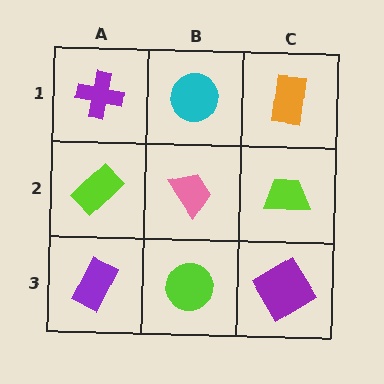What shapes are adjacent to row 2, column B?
A cyan circle (row 1, column B), a lime circle (row 3, column B), a lime rectangle (row 2, column A), a lime trapezoid (row 2, column C).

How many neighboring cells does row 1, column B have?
3.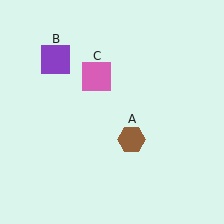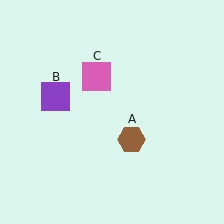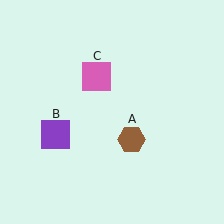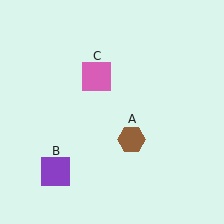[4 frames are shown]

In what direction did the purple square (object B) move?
The purple square (object B) moved down.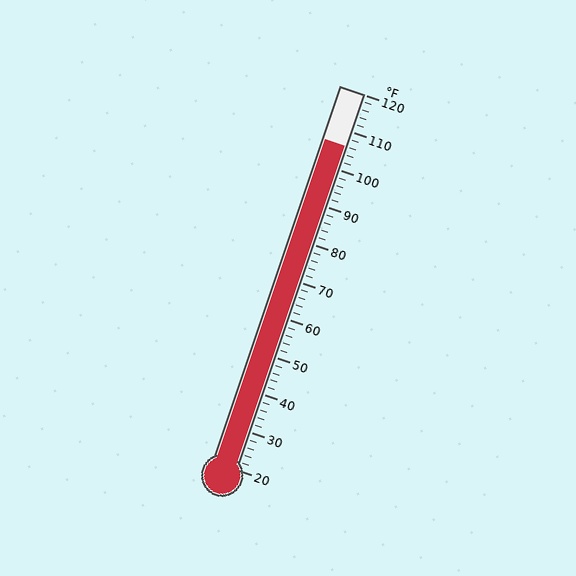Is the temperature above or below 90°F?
The temperature is above 90°F.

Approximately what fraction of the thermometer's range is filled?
The thermometer is filled to approximately 85% of its range.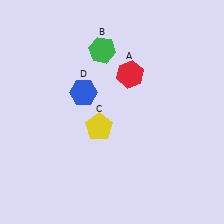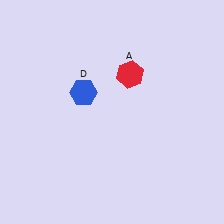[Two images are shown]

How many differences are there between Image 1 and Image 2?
There are 2 differences between the two images.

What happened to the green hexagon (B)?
The green hexagon (B) was removed in Image 2. It was in the top-left area of Image 1.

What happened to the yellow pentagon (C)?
The yellow pentagon (C) was removed in Image 2. It was in the bottom-left area of Image 1.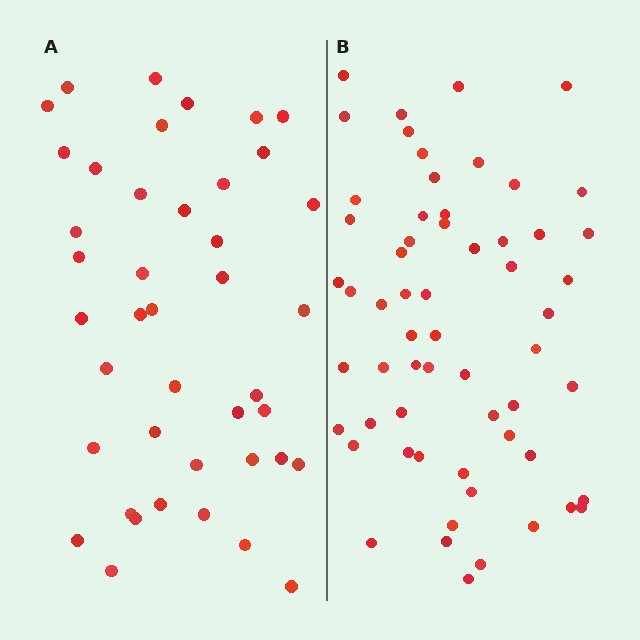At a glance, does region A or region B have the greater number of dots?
Region B (the right region) has more dots.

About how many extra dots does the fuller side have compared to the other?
Region B has approximately 20 more dots than region A.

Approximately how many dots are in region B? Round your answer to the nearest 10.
About 60 dots.